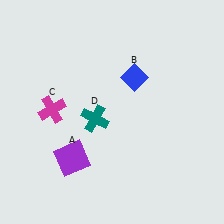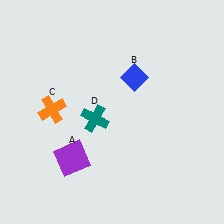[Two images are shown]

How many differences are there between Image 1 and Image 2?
There is 1 difference between the two images.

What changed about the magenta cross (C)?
In Image 1, C is magenta. In Image 2, it changed to orange.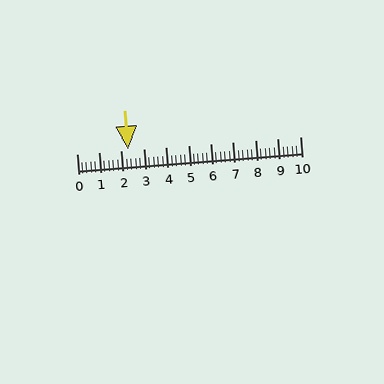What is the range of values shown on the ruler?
The ruler shows values from 0 to 10.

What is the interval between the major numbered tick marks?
The major tick marks are spaced 1 units apart.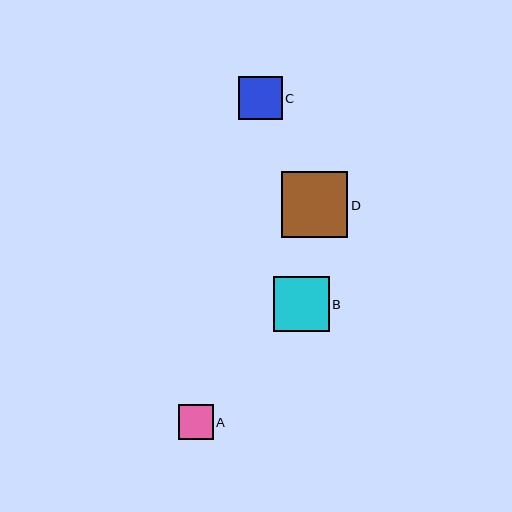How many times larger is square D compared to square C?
Square D is approximately 1.5 times the size of square C.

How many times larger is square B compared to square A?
Square B is approximately 1.6 times the size of square A.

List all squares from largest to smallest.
From largest to smallest: D, B, C, A.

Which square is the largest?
Square D is the largest with a size of approximately 66 pixels.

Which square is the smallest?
Square A is the smallest with a size of approximately 35 pixels.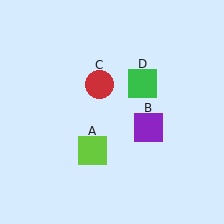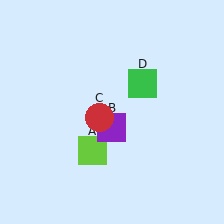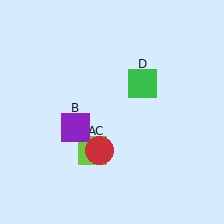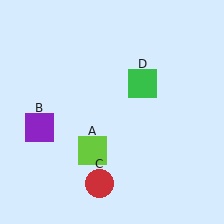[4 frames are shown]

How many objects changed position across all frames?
2 objects changed position: purple square (object B), red circle (object C).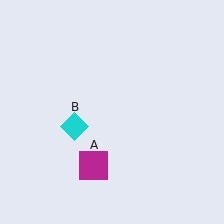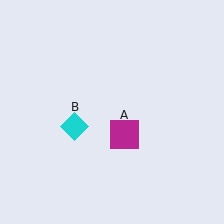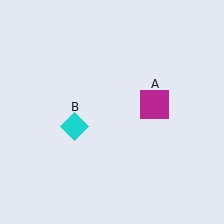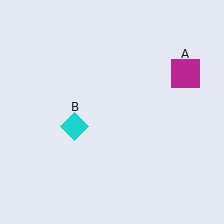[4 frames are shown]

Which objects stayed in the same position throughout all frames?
Cyan diamond (object B) remained stationary.